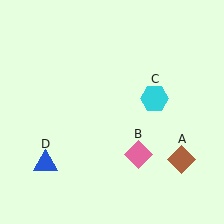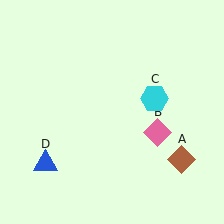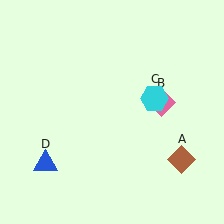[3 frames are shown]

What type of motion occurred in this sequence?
The pink diamond (object B) rotated counterclockwise around the center of the scene.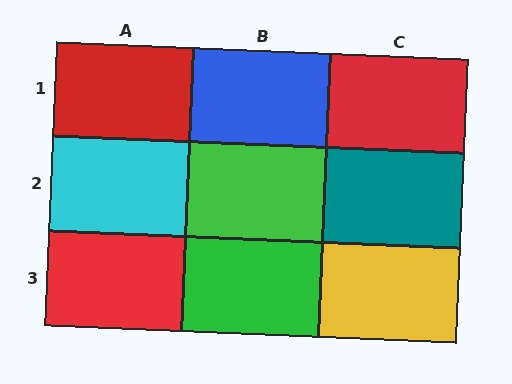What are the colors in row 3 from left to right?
Red, green, yellow.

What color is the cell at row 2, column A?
Cyan.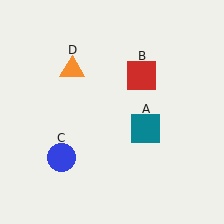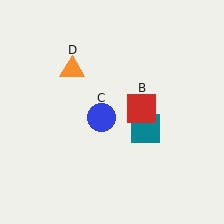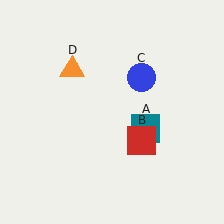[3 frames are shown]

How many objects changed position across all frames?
2 objects changed position: red square (object B), blue circle (object C).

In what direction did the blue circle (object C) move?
The blue circle (object C) moved up and to the right.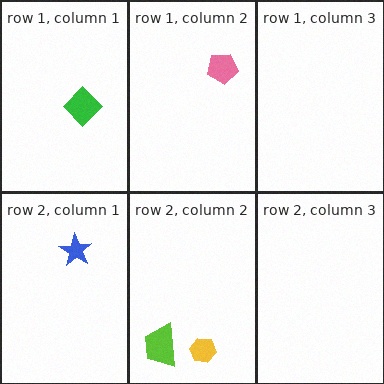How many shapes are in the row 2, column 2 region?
2.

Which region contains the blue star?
The row 2, column 1 region.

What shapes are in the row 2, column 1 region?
The blue star.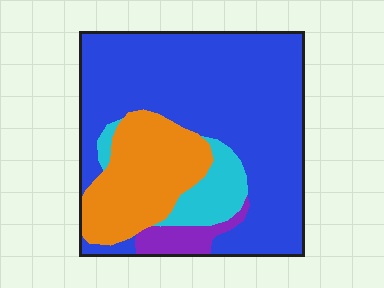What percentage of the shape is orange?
Orange takes up between a sixth and a third of the shape.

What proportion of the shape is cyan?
Cyan takes up about one tenth (1/10) of the shape.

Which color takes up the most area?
Blue, at roughly 65%.